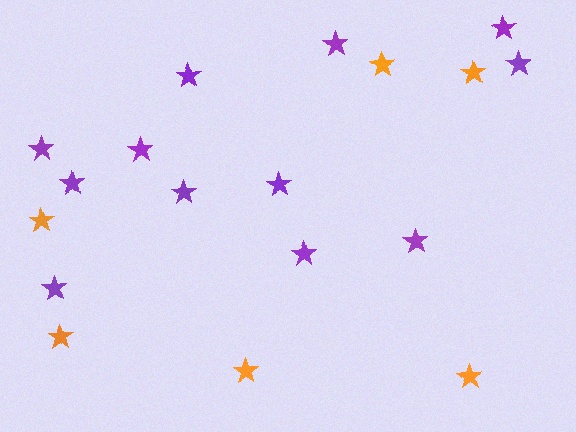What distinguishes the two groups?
There are 2 groups: one group of purple stars (12) and one group of orange stars (6).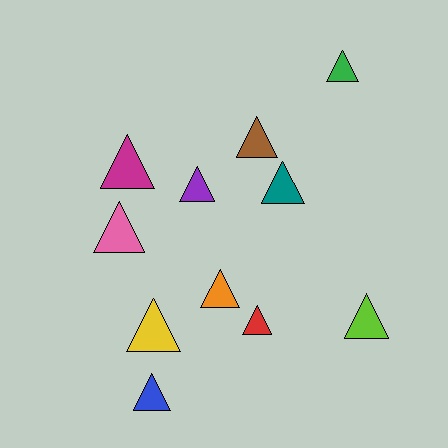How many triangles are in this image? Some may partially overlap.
There are 11 triangles.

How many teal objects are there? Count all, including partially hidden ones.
There is 1 teal object.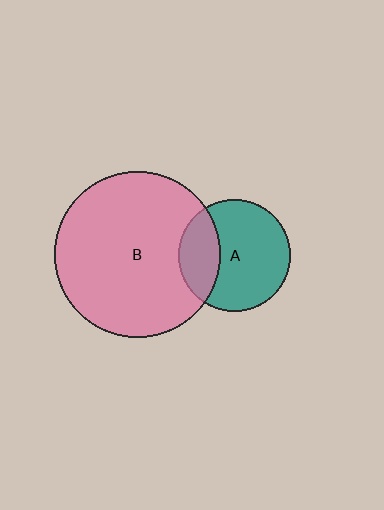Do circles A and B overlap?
Yes.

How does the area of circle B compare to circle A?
Approximately 2.2 times.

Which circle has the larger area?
Circle B (pink).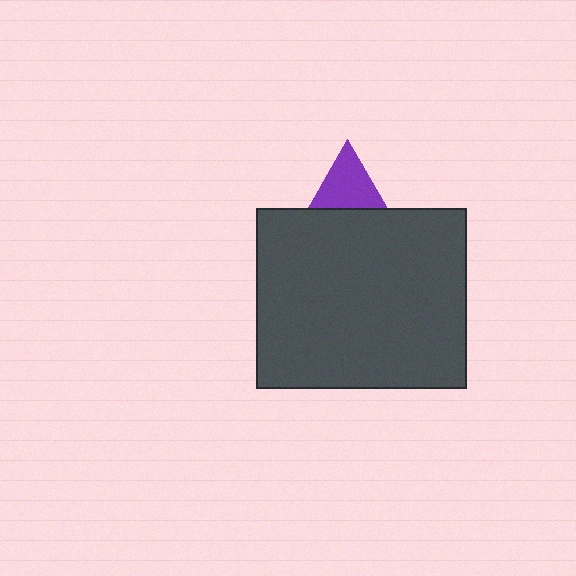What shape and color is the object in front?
The object in front is a dark gray rectangle.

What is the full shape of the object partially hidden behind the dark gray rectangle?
The partially hidden object is a purple triangle.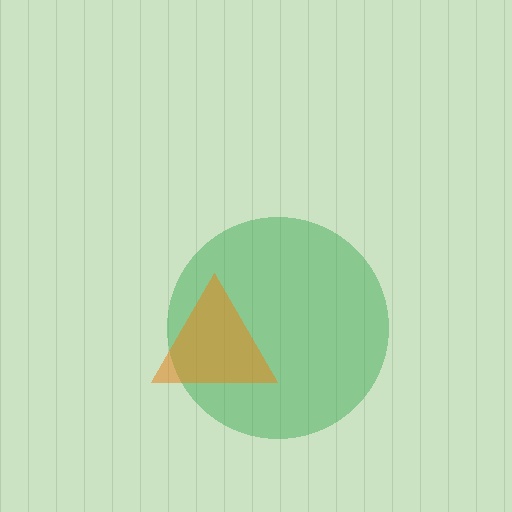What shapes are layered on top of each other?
The layered shapes are: a green circle, an orange triangle.